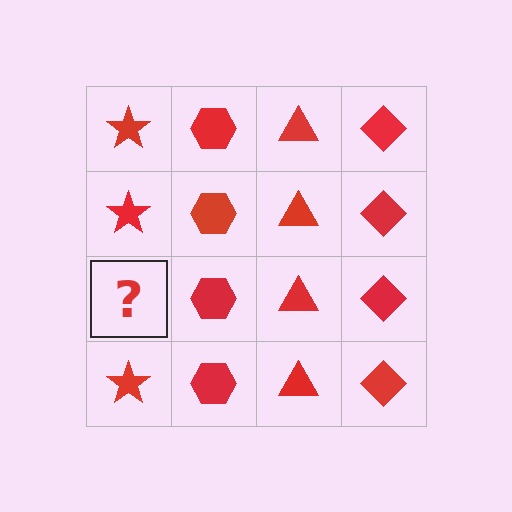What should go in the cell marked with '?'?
The missing cell should contain a red star.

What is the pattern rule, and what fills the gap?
The rule is that each column has a consistent shape. The gap should be filled with a red star.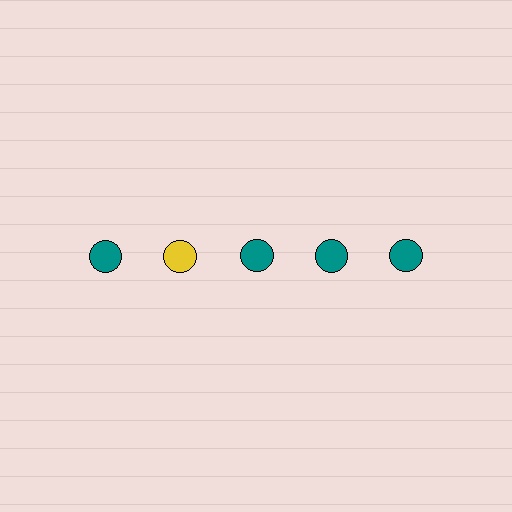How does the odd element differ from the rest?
It has a different color: yellow instead of teal.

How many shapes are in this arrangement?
There are 5 shapes arranged in a grid pattern.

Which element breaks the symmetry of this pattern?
The yellow circle in the top row, second from left column breaks the symmetry. All other shapes are teal circles.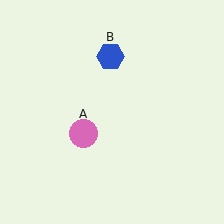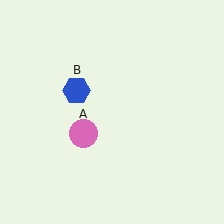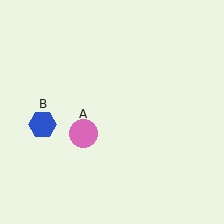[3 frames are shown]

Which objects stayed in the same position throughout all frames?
Pink circle (object A) remained stationary.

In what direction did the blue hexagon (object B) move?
The blue hexagon (object B) moved down and to the left.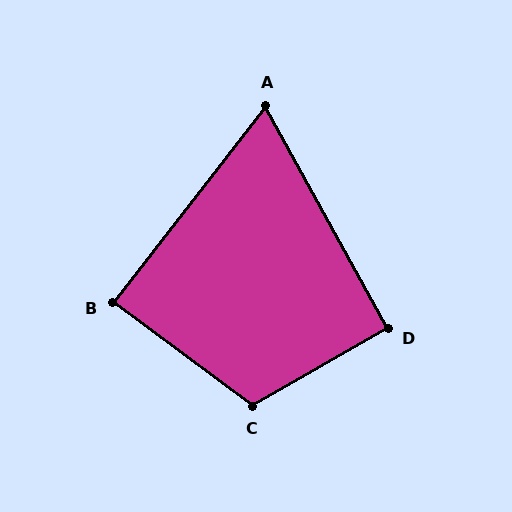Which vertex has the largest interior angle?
C, at approximately 113 degrees.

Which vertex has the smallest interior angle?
A, at approximately 67 degrees.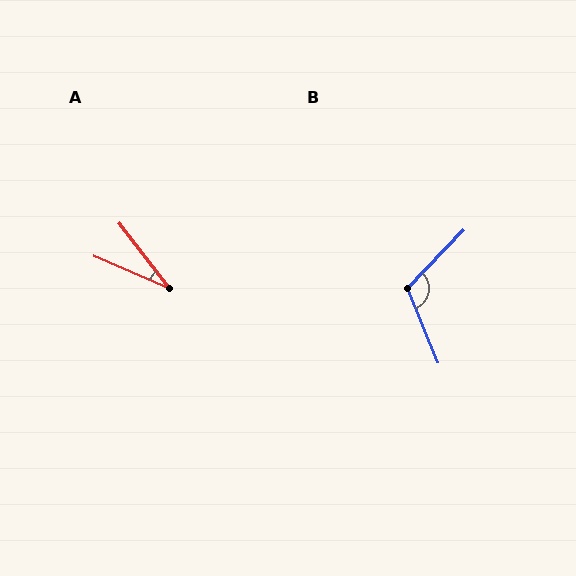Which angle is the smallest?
A, at approximately 29 degrees.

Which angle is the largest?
B, at approximately 114 degrees.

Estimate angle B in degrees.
Approximately 114 degrees.